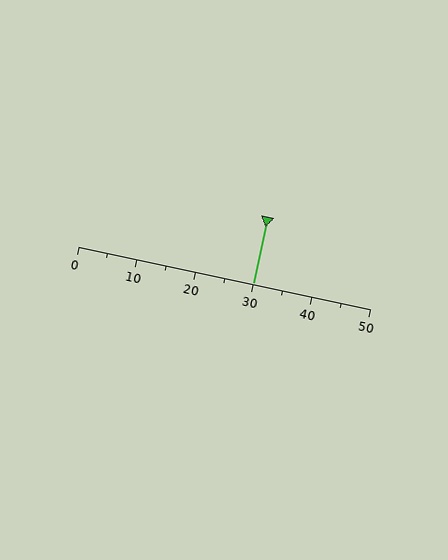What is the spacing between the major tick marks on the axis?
The major ticks are spaced 10 apart.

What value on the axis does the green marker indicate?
The marker indicates approximately 30.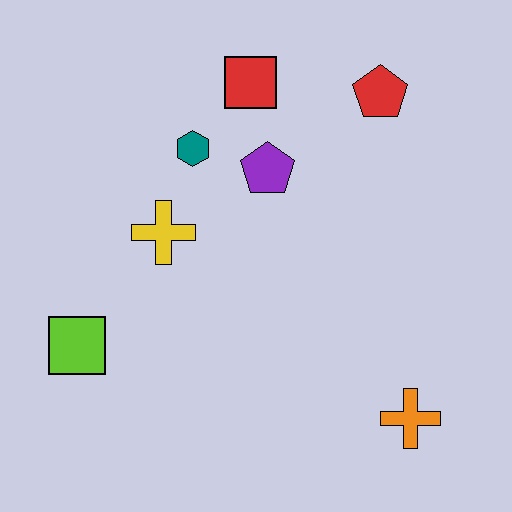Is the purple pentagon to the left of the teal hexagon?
No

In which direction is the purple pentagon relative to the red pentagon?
The purple pentagon is to the left of the red pentagon.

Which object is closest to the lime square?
The yellow cross is closest to the lime square.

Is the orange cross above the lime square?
No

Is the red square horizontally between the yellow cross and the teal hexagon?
No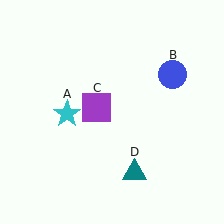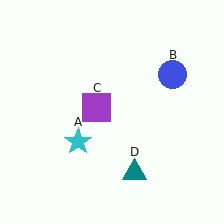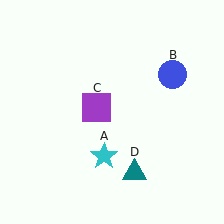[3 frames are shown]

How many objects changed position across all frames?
1 object changed position: cyan star (object A).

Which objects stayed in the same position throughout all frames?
Blue circle (object B) and purple square (object C) and teal triangle (object D) remained stationary.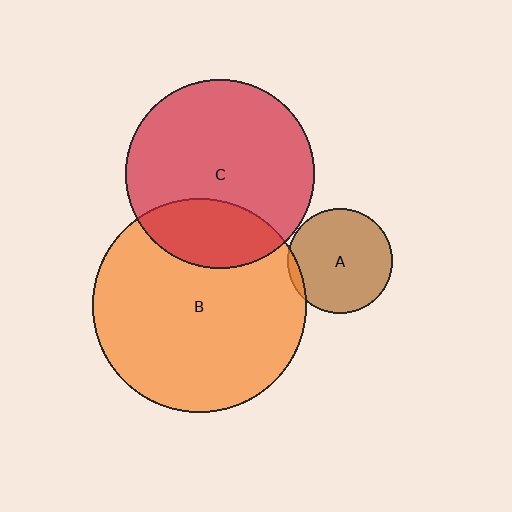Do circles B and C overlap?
Yes.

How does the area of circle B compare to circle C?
Approximately 1.3 times.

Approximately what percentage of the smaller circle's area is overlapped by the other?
Approximately 25%.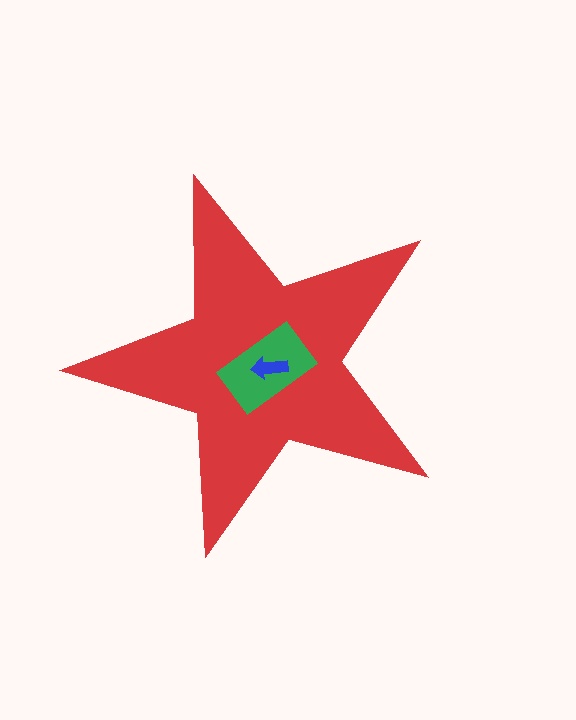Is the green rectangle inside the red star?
Yes.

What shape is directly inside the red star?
The green rectangle.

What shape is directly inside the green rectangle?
The blue arrow.